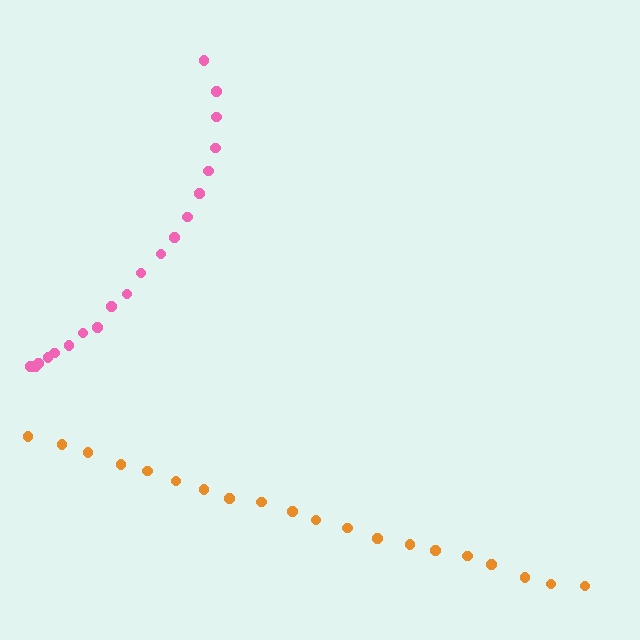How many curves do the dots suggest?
There are 2 distinct paths.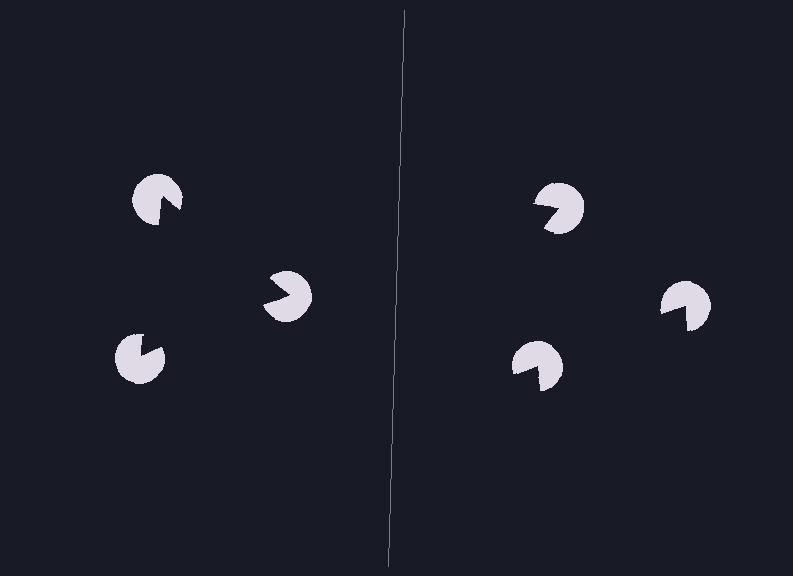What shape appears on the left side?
An illusory triangle.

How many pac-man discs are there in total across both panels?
6 — 3 on each side.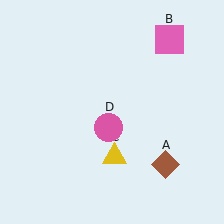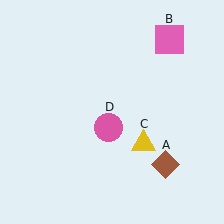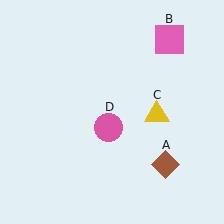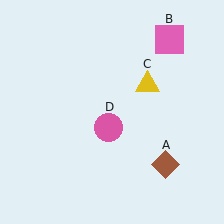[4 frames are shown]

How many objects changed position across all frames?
1 object changed position: yellow triangle (object C).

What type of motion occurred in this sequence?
The yellow triangle (object C) rotated counterclockwise around the center of the scene.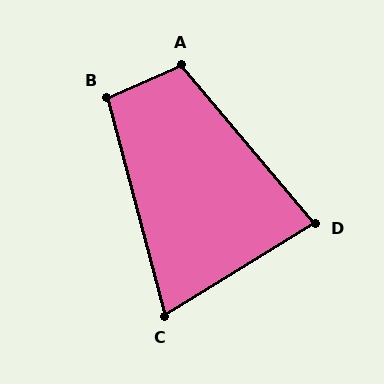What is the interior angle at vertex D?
Approximately 81 degrees (acute).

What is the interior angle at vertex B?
Approximately 99 degrees (obtuse).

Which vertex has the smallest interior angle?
C, at approximately 73 degrees.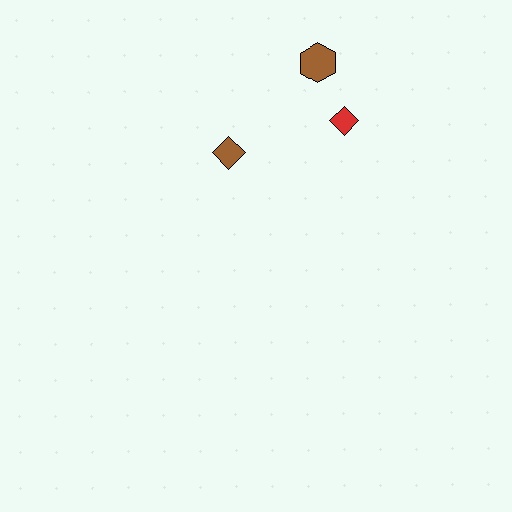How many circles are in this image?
There are no circles.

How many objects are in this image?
There are 3 objects.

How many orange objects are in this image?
There are no orange objects.